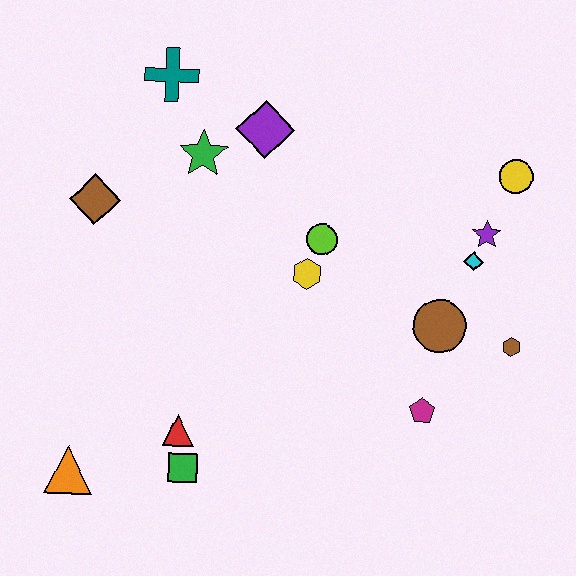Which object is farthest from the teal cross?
The brown hexagon is farthest from the teal cross.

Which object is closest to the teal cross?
The green star is closest to the teal cross.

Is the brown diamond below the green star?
Yes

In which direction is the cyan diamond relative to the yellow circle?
The cyan diamond is below the yellow circle.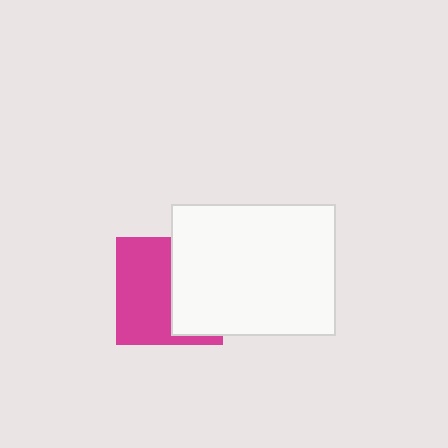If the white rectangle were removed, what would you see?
You would see the complete magenta square.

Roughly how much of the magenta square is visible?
About half of it is visible (roughly 56%).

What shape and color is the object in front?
The object in front is a white rectangle.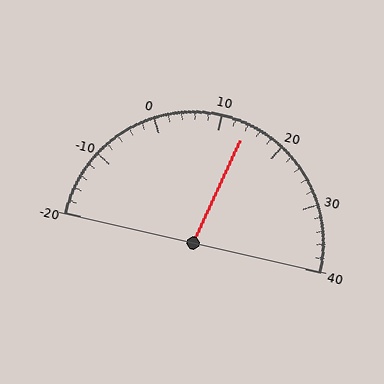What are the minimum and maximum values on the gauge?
The gauge ranges from -20 to 40.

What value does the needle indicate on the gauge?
The needle indicates approximately 14.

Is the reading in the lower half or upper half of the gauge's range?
The reading is in the upper half of the range (-20 to 40).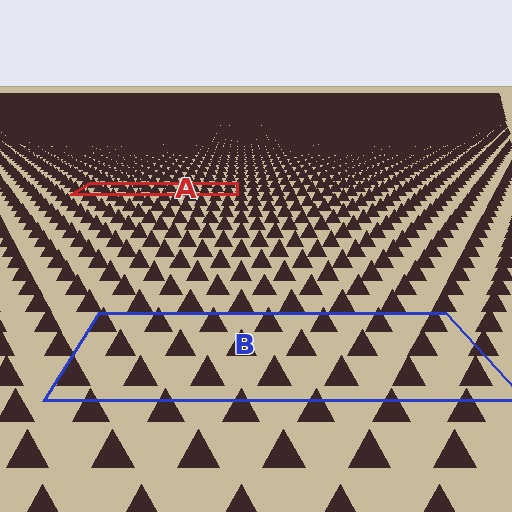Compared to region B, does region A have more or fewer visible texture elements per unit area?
Region A has more texture elements per unit area — they are packed more densely because it is farther away.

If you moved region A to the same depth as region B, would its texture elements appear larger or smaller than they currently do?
They would appear larger. At a closer depth, the same texture elements are projected at a bigger on-screen size.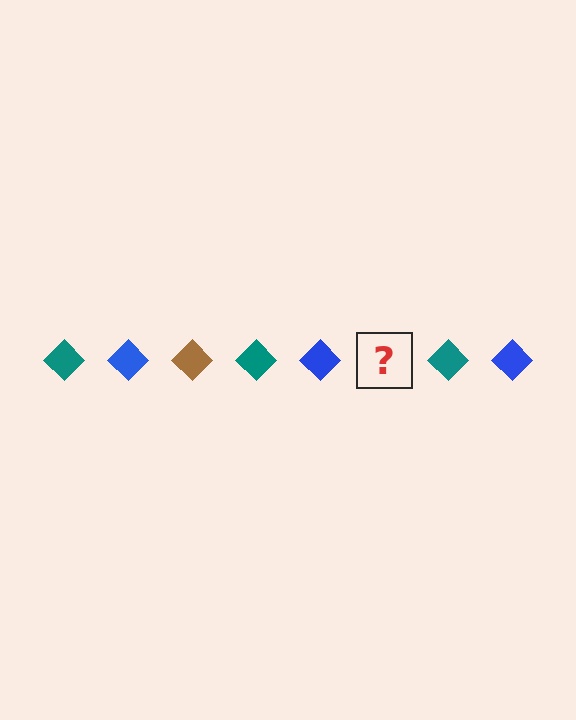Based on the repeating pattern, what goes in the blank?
The blank should be a brown diamond.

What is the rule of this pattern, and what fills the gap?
The rule is that the pattern cycles through teal, blue, brown diamonds. The gap should be filled with a brown diamond.